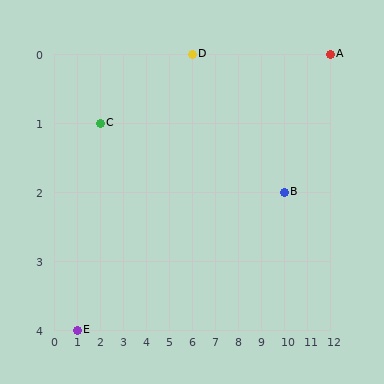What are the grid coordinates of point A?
Point A is at grid coordinates (12, 0).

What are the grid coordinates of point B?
Point B is at grid coordinates (10, 2).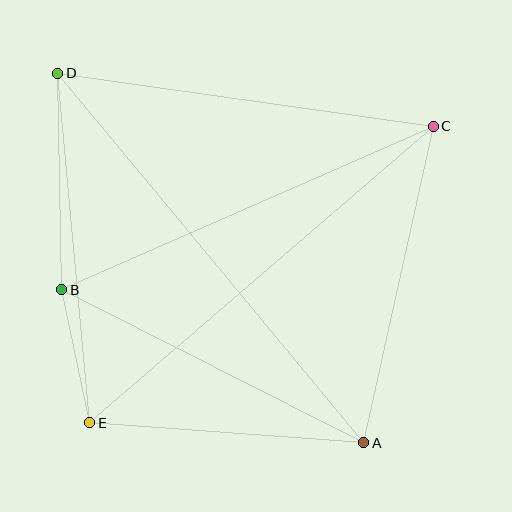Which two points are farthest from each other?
Points A and D are farthest from each other.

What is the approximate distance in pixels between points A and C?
The distance between A and C is approximately 324 pixels.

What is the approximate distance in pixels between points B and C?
The distance between B and C is approximately 406 pixels.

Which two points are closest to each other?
Points B and E are closest to each other.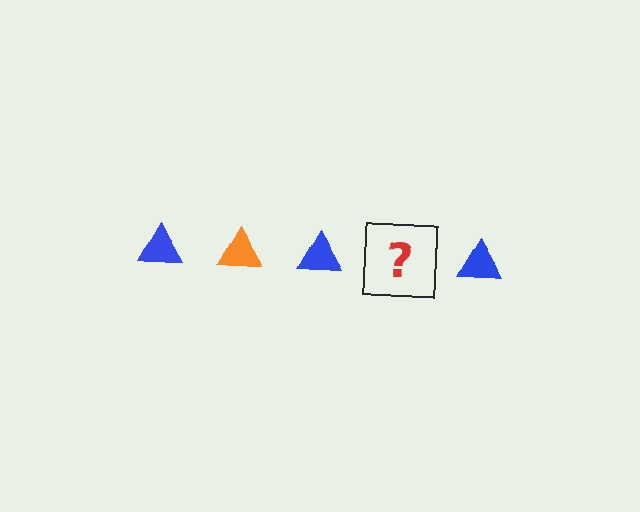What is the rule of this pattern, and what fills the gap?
The rule is that the pattern cycles through blue, orange triangles. The gap should be filled with an orange triangle.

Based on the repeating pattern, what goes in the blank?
The blank should be an orange triangle.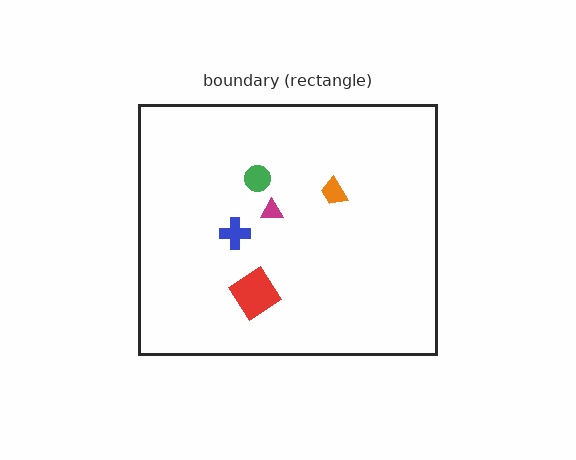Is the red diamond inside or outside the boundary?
Inside.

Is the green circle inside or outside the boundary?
Inside.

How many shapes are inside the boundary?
5 inside, 0 outside.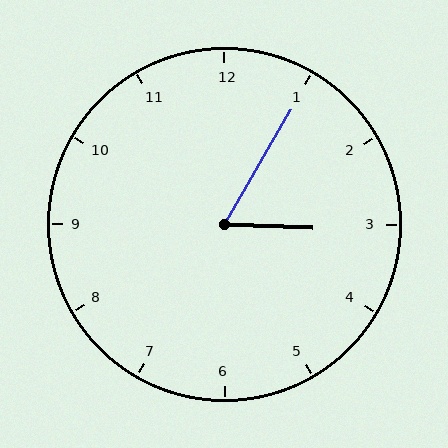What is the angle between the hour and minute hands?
Approximately 62 degrees.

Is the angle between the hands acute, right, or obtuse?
It is acute.